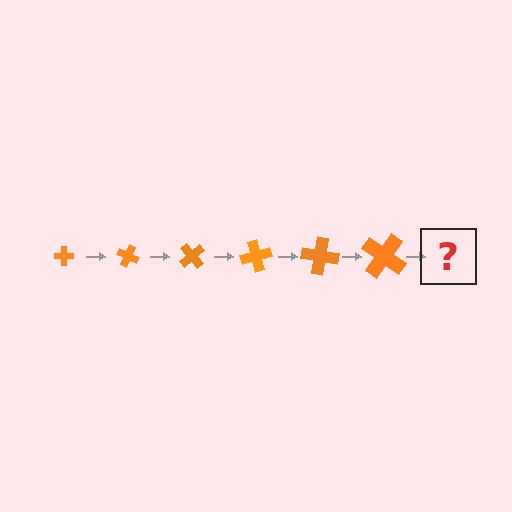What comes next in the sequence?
The next element should be a cross, larger than the previous one and rotated 150 degrees from the start.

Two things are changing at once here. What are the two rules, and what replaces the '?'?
The two rules are that the cross grows larger each step and it rotates 25 degrees each step. The '?' should be a cross, larger than the previous one and rotated 150 degrees from the start.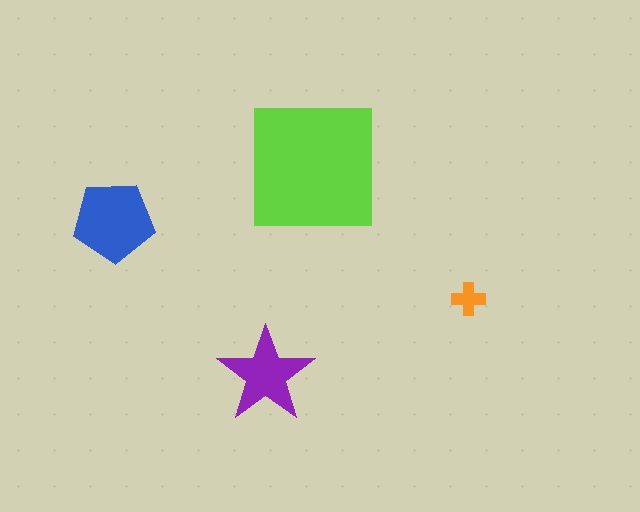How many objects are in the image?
There are 4 objects in the image.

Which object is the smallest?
The orange cross.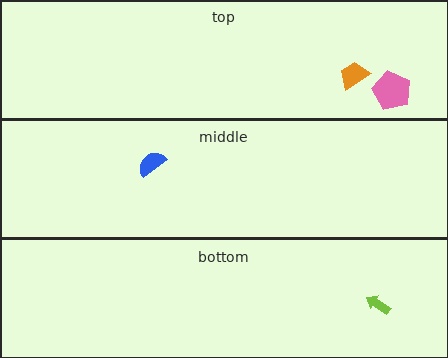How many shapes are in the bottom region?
1.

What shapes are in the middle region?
The blue semicircle.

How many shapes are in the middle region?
1.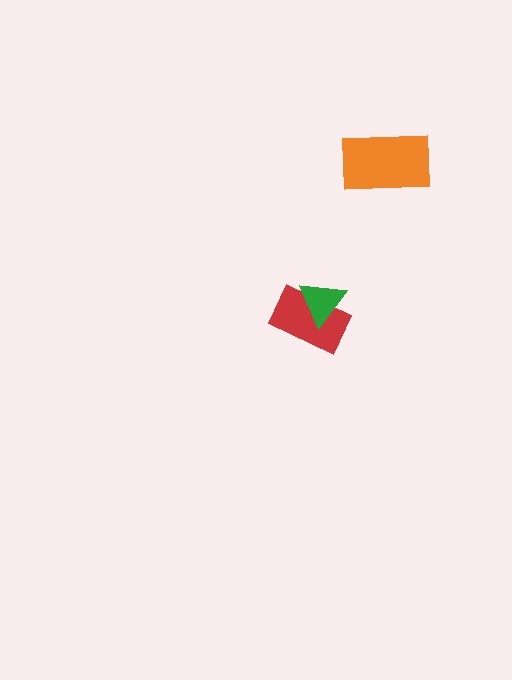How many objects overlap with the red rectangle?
1 object overlaps with the red rectangle.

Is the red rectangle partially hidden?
Yes, it is partially covered by another shape.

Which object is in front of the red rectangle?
The green triangle is in front of the red rectangle.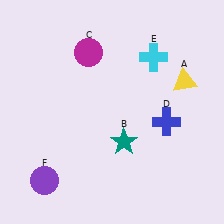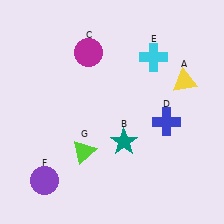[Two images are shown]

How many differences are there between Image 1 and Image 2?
There is 1 difference between the two images.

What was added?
A lime triangle (G) was added in Image 2.